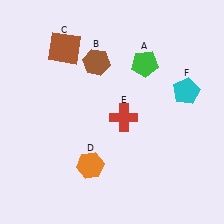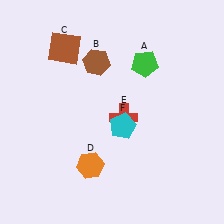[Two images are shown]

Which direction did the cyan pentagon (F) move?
The cyan pentagon (F) moved left.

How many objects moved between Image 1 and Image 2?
1 object moved between the two images.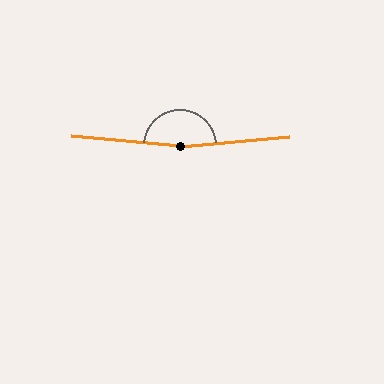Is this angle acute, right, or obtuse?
It is obtuse.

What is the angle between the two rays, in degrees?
Approximately 170 degrees.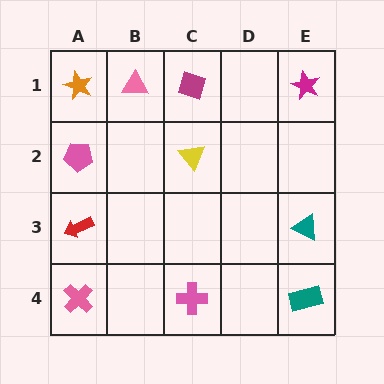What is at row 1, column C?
A magenta diamond.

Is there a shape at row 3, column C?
No, that cell is empty.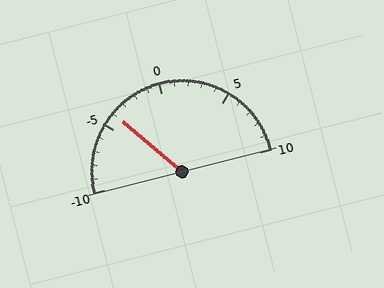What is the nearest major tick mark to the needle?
The nearest major tick mark is -5.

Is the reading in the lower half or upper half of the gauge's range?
The reading is in the lower half of the range (-10 to 10).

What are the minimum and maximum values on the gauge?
The gauge ranges from -10 to 10.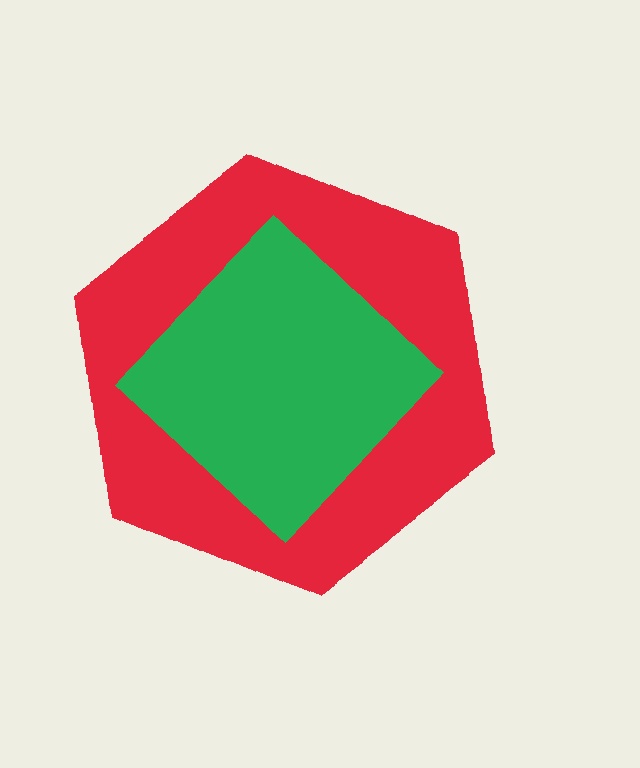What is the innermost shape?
The green diamond.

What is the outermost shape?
The red hexagon.